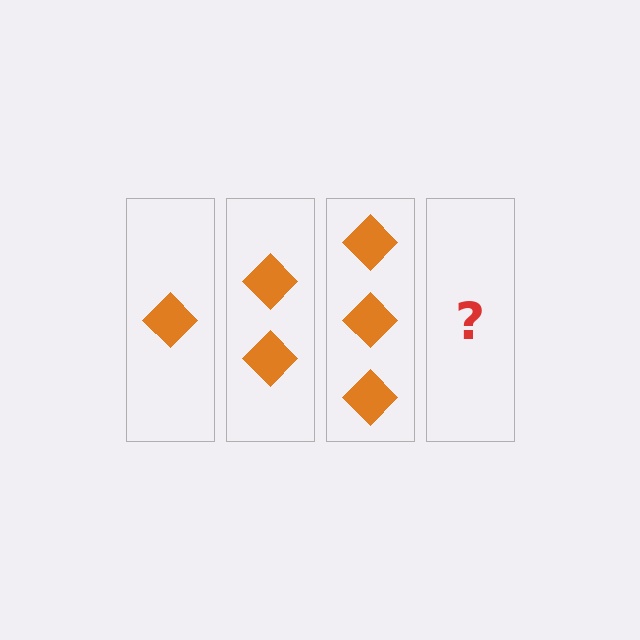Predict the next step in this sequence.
The next step is 4 diamonds.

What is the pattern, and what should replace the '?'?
The pattern is that each step adds one more diamond. The '?' should be 4 diamonds.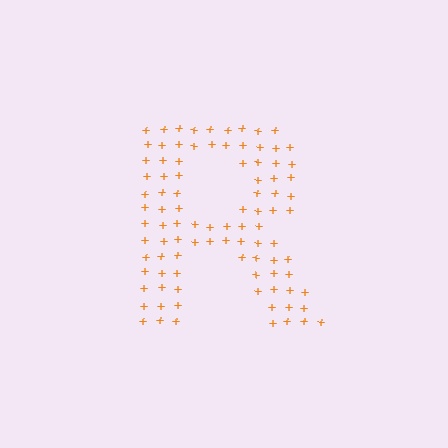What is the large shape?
The large shape is the letter R.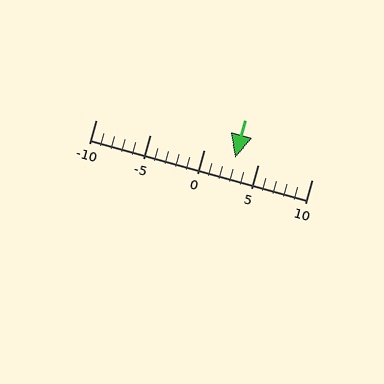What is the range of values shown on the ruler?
The ruler shows values from -10 to 10.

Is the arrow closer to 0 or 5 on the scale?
The arrow is closer to 5.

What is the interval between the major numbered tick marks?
The major tick marks are spaced 5 units apart.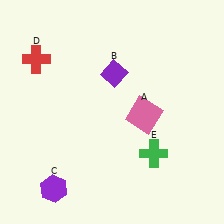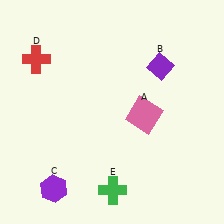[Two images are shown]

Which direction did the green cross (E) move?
The green cross (E) moved left.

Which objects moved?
The objects that moved are: the purple diamond (B), the green cross (E).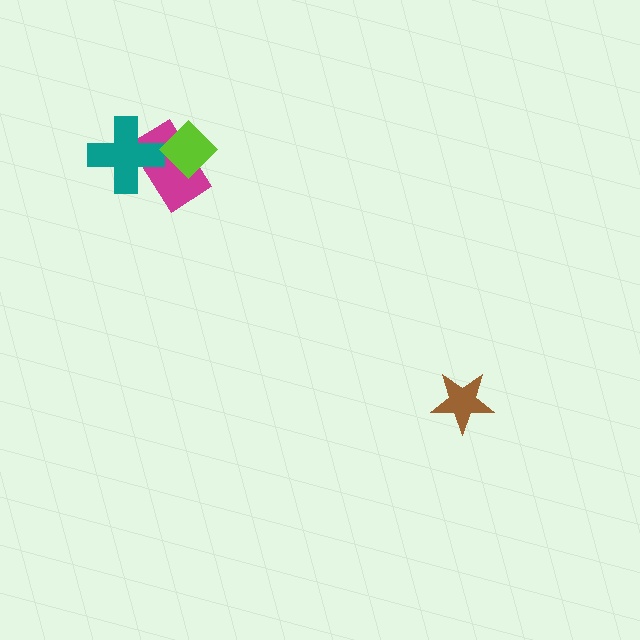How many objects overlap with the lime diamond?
1 object overlaps with the lime diamond.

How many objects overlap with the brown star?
0 objects overlap with the brown star.